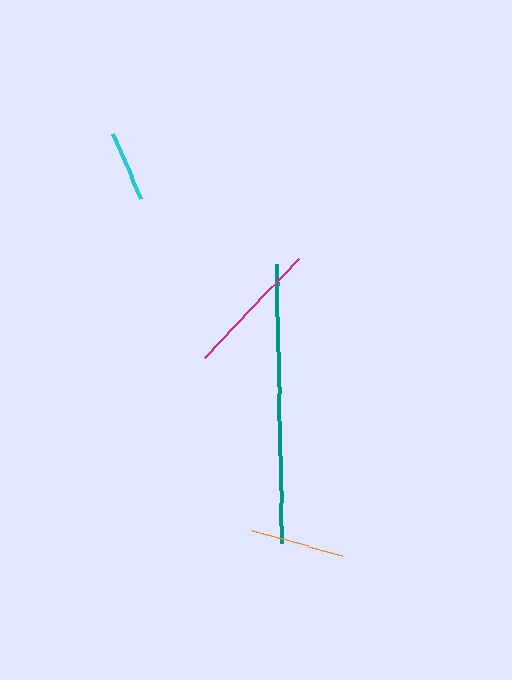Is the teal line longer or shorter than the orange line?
The teal line is longer than the orange line.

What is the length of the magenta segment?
The magenta segment is approximately 136 pixels long.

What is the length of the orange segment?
The orange segment is approximately 94 pixels long.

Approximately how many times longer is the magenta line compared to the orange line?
The magenta line is approximately 1.5 times the length of the orange line.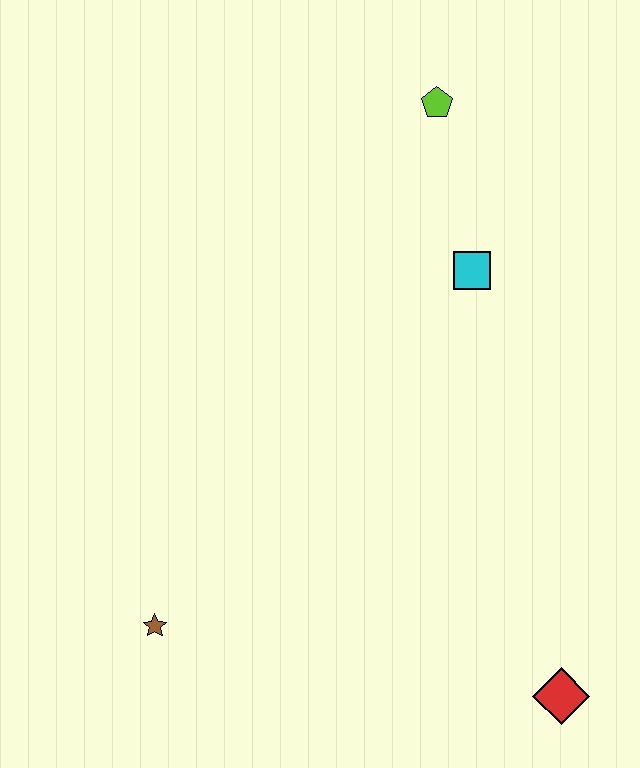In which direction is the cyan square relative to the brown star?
The cyan square is above the brown star.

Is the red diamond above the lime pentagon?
No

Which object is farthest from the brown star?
The lime pentagon is farthest from the brown star.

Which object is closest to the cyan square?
The lime pentagon is closest to the cyan square.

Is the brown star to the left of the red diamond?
Yes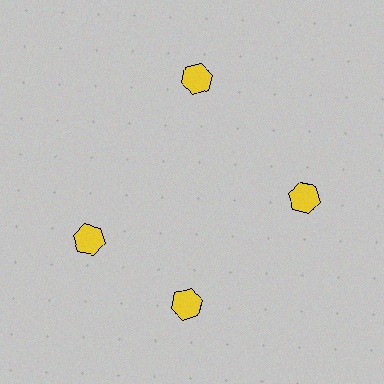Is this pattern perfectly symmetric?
No. The 4 yellow hexagons are arranged in a ring, but one element near the 9 o'clock position is rotated out of alignment along the ring, breaking the 4-fold rotational symmetry.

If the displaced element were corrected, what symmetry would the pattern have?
It would have 4-fold rotational symmetry — the pattern would map onto itself every 90 degrees.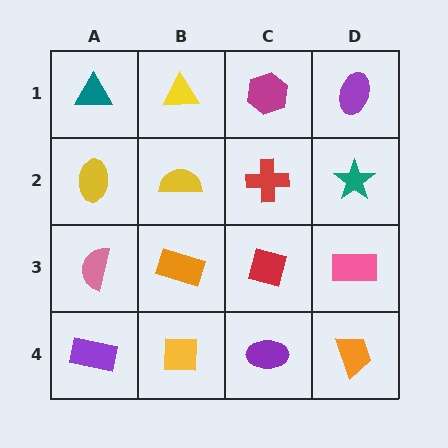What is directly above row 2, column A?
A teal triangle.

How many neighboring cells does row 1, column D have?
2.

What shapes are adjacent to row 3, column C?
A red cross (row 2, column C), a purple ellipse (row 4, column C), an orange rectangle (row 3, column B), a pink rectangle (row 3, column D).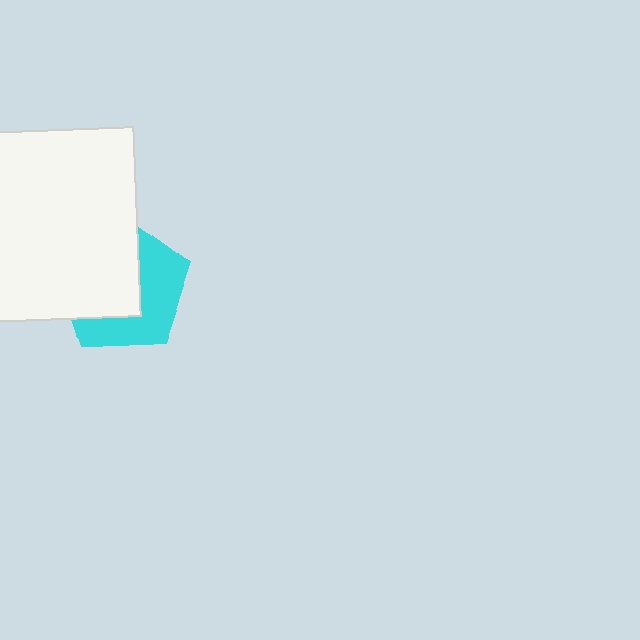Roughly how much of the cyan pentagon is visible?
About half of it is visible (roughly 47%).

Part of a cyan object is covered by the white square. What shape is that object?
It is a pentagon.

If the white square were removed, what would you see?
You would see the complete cyan pentagon.